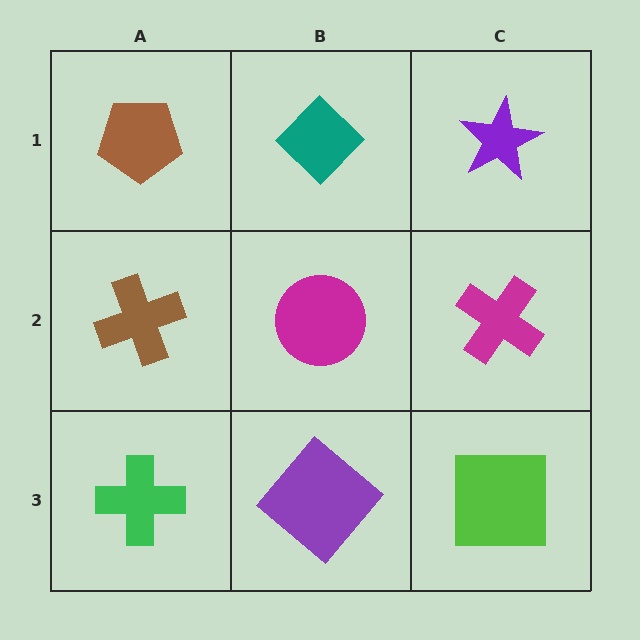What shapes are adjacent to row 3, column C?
A magenta cross (row 2, column C), a purple diamond (row 3, column B).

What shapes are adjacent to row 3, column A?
A brown cross (row 2, column A), a purple diamond (row 3, column B).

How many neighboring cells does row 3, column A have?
2.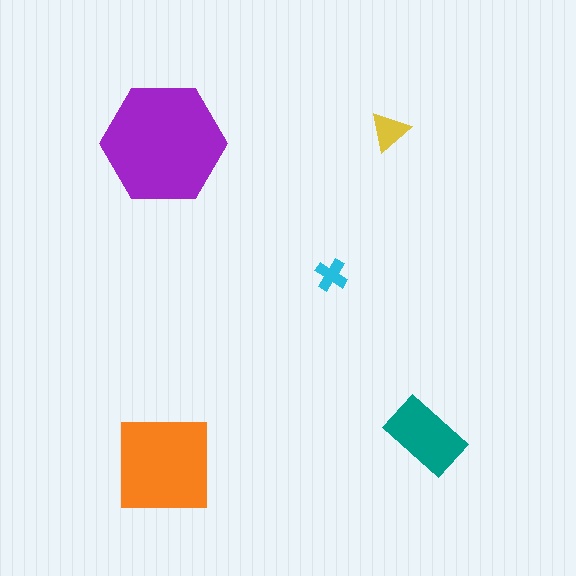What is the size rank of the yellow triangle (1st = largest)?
4th.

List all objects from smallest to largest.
The cyan cross, the yellow triangle, the teal rectangle, the orange square, the purple hexagon.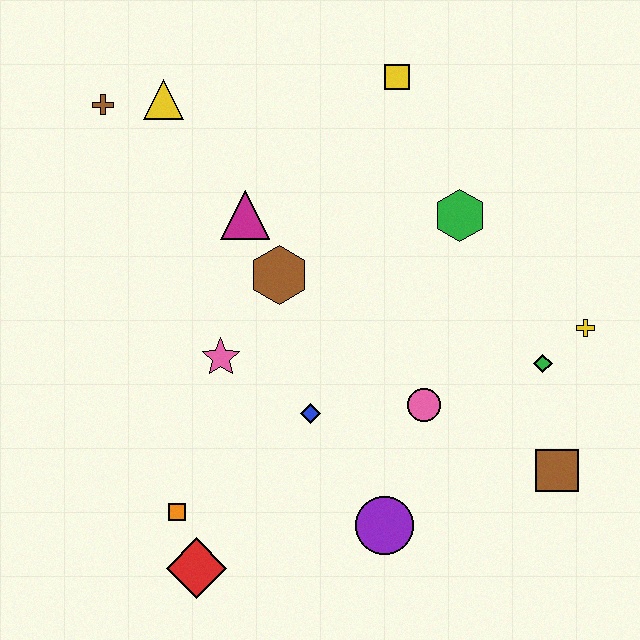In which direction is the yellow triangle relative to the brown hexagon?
The yellow triangle is above the brown hexagon.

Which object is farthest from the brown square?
The brown cross is farthest from the brown square.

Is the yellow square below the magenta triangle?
No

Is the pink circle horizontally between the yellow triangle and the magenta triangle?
No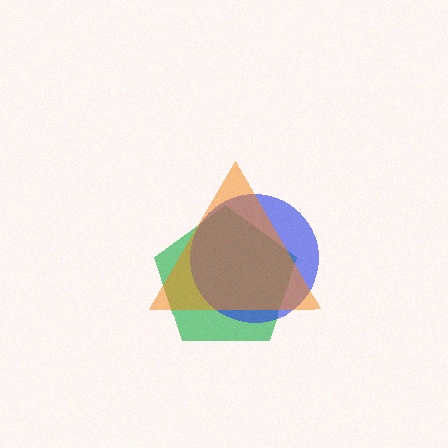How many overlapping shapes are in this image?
There are 3 overlapping shapes in the image.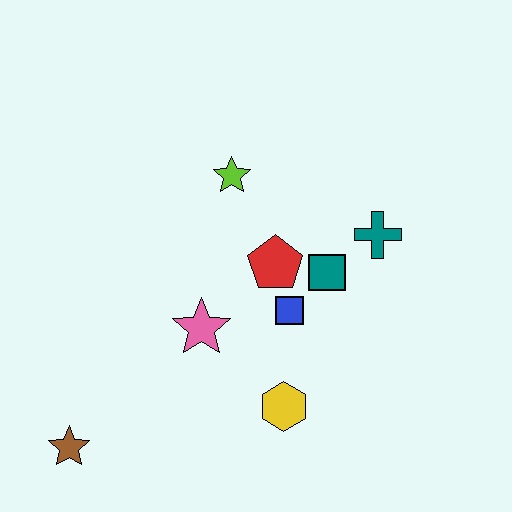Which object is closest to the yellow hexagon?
The blue square is closest to the yellow hexagon.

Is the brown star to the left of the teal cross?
Yes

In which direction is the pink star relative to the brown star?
The pink star is to the right of the brown star.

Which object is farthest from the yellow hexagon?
The lime star is farthest from the yellow hexagon.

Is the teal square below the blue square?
No